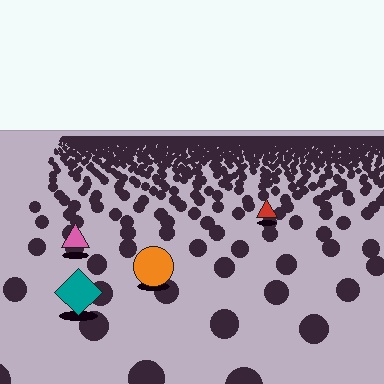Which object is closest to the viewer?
The teal diamond is closest. The texture marks near it are larger and more spread out.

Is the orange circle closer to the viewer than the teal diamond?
No. The teal diamond is closer — you can tell from the texture gradient: the ground texture is coarser near it.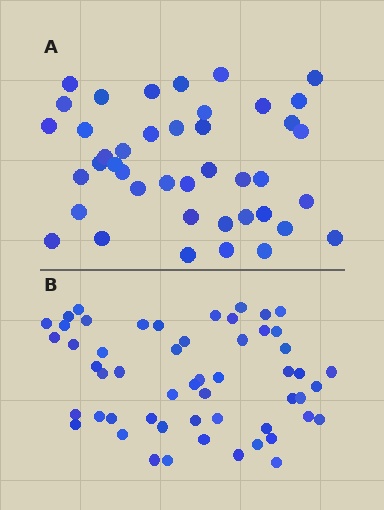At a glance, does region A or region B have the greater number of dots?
Region B (the bottom region) has more dots.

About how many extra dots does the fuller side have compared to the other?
Region B has roughly 12 or so more dots than region A.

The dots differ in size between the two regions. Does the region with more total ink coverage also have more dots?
No. Region A has more total ink coverage because its dots are larger, but region B actually contains more individual dots. Total area can be misleading — the number of items is what matters here.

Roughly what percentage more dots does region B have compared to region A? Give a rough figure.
About 30% more.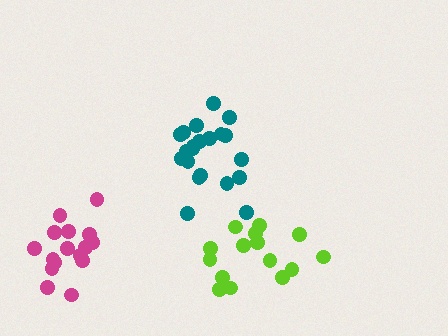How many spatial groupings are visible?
There are 3 spatial groupings.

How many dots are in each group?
Group 1: 21 dots, Group 2: 16 dots, Group 3: 15 dots (52 total).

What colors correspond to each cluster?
The clusters are colored: teal, magenta, lime.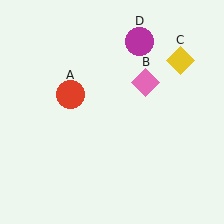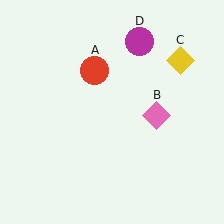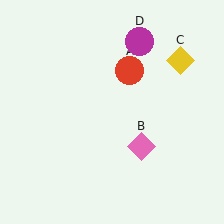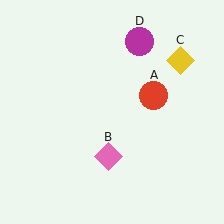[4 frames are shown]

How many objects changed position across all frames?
2 objects changed position: red circle (object A), pink diamond (object B).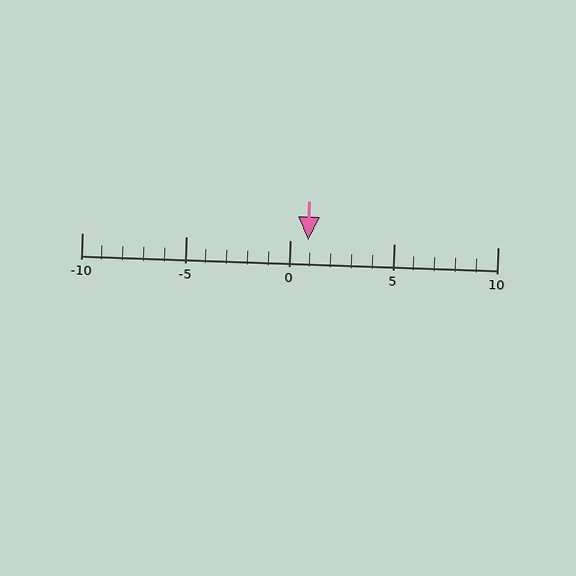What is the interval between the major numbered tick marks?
The major tick marks are spaced 5 units apart.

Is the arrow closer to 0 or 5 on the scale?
The arrow is closer to 0.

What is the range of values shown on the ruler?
The ruler shows values from -10 to 10.